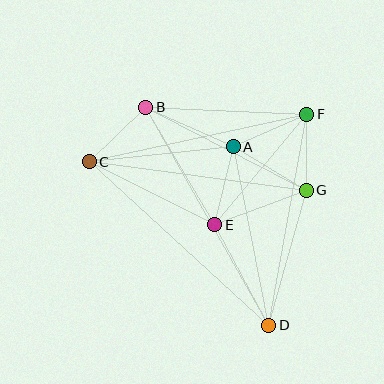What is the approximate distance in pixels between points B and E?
The distance between B and E is approximately 136 pixels.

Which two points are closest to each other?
Points F and G are closest to each other.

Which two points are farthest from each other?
Points B and D are farthest from each other.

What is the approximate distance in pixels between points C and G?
The distance between C and G is approximately 219 pixels.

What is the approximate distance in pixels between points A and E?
The distance between A and E is approximately 80 pixels.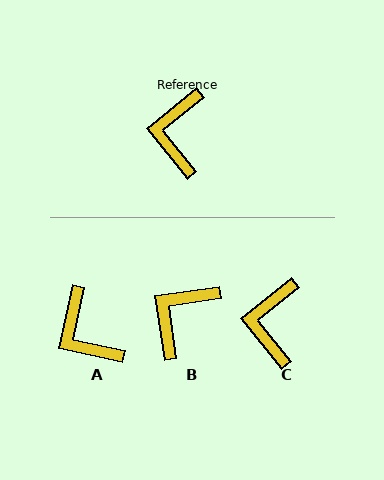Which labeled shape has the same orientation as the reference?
C.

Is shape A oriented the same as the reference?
No, it is off by about 39 degrees.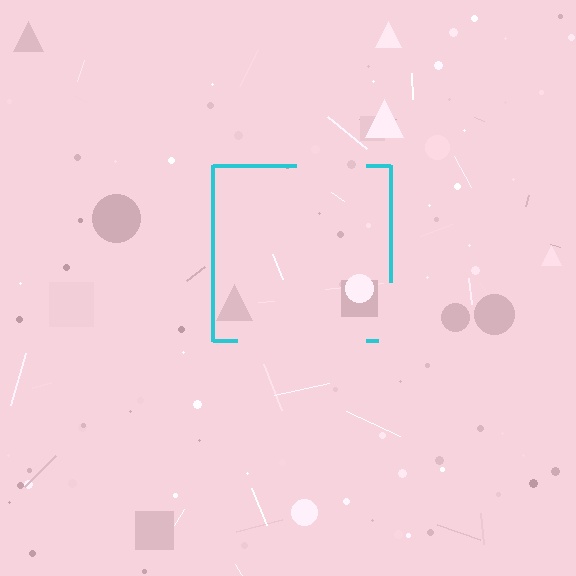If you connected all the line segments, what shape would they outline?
They would outline a square.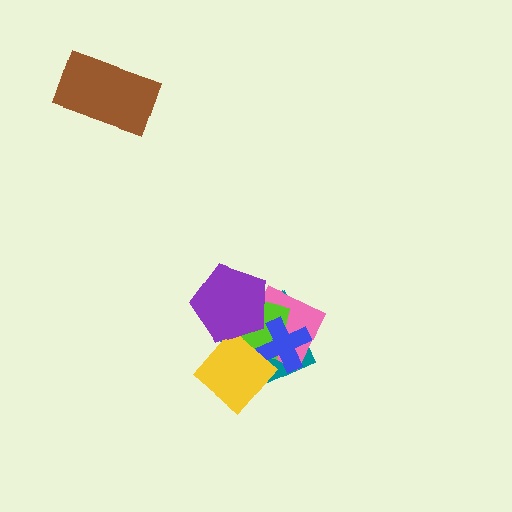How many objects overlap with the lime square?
5 objects overlap with the lime square.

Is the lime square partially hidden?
Yes, it is partially covered by another shape.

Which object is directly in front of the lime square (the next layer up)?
The blue cross is directly in front of the lime square.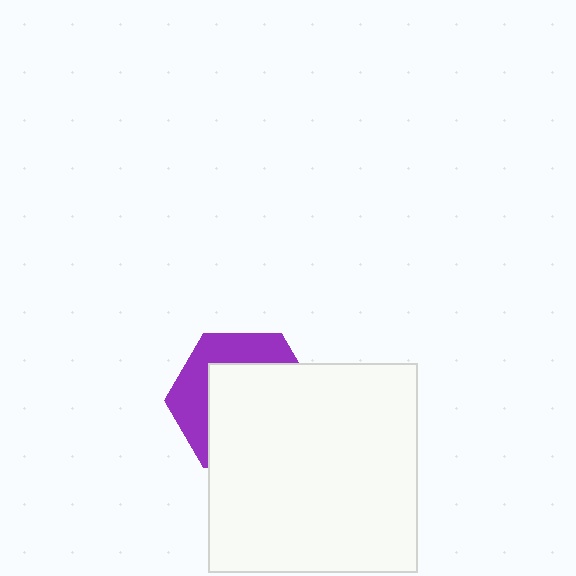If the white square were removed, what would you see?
You would see the complete purple hexagon.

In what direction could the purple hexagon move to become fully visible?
The purple hexagon could move toward the upper-left. That would shift it out from behind the white square entirely.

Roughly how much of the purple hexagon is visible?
A small part of it is visible (roughly 36%).